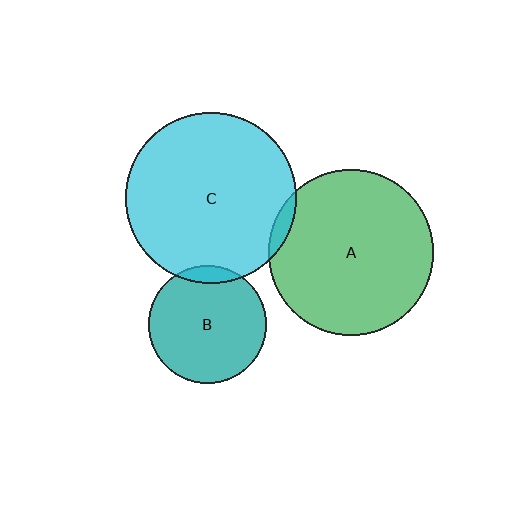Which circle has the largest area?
Circle C (cyan).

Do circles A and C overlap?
Yes.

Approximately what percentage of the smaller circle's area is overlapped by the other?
Approximately 5%.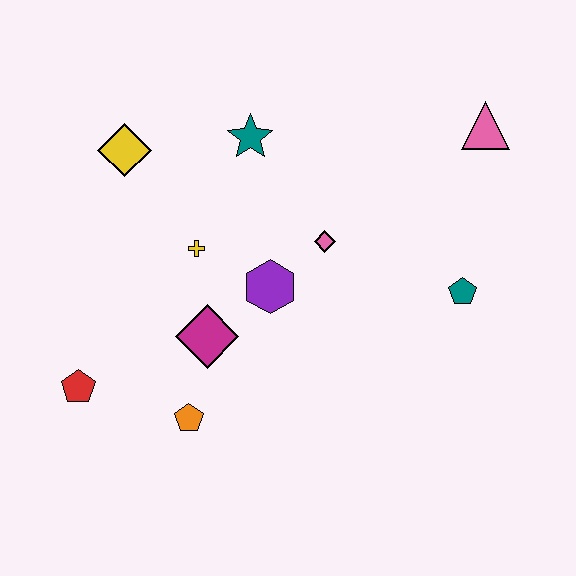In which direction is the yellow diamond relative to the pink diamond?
The yellow diamond is to the left of the pink diamond.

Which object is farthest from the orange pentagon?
The pink triangle is farthest from the orange pentagon.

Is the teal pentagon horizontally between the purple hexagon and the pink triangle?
Yes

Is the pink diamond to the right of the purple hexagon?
Yes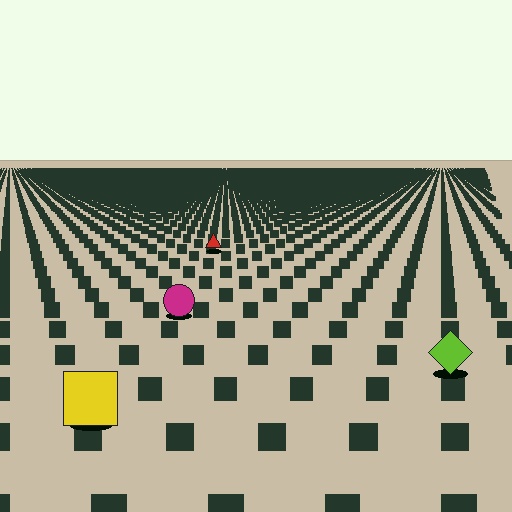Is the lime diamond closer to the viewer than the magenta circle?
Yes. The lime diamond is closer — you can tell from the texture gradient: the ground texture is coarser near it.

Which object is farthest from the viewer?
The red triangle is farthest from the viewer. It appears smaller and the ground texture around it is denser.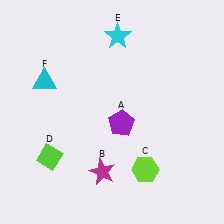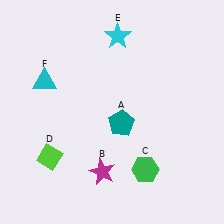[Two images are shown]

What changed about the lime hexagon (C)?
In Image 1, C is lime. In Image 2, it changed to green.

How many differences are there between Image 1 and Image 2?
There are 2 differences between the two images.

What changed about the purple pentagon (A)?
In Image 1, A is purple. In Image 2, it changed to teal.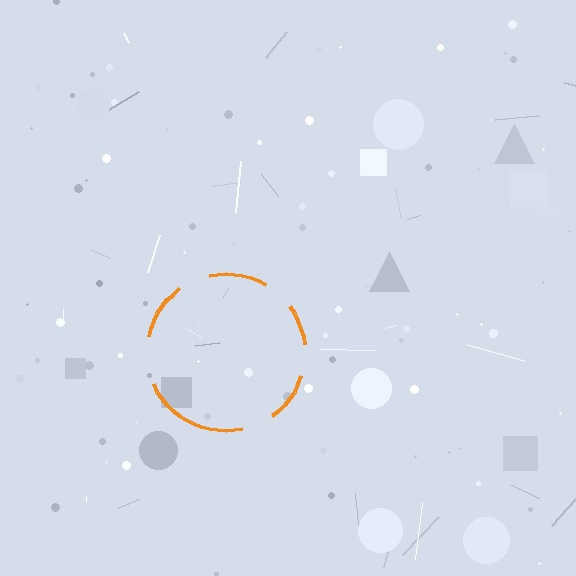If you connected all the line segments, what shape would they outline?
They would outline a circle.